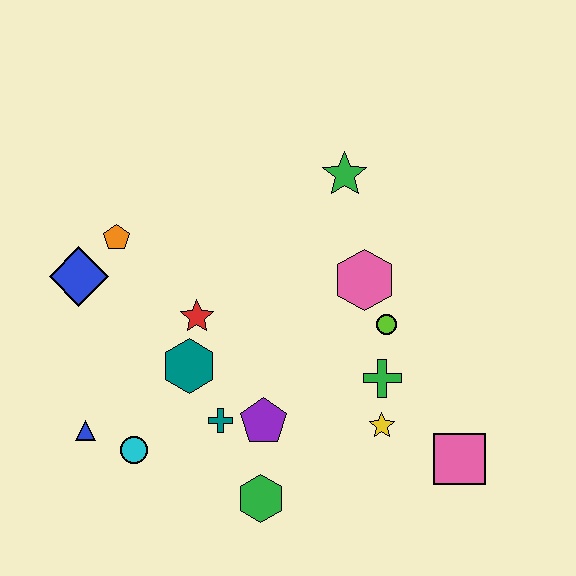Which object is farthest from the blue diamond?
The pink square is farthest from the blue diamond.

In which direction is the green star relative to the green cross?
The green star is above the green cross.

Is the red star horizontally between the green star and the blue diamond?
Yes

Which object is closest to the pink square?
The yellow star is closest to the pink square.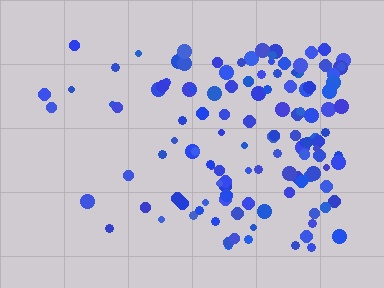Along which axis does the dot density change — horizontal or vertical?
Horizontal.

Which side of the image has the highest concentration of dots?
The right.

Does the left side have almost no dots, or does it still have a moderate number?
Still a moderate number, just noticeably fewer than the right.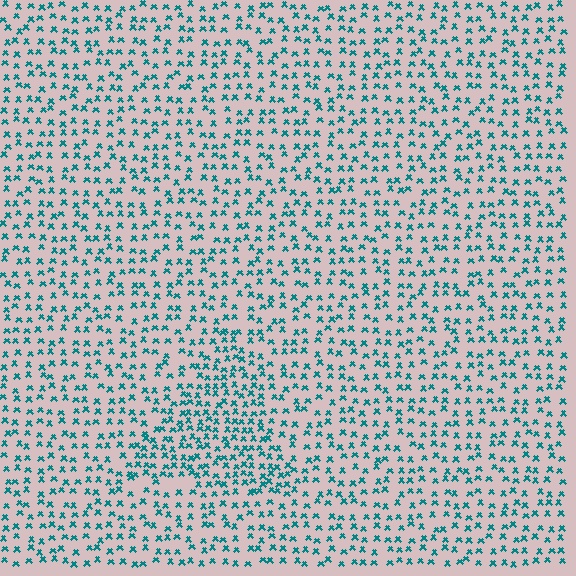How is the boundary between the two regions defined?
The boundary is defined by a change in element density (approximately 1.7x ratio). All elements are the same color, size, and shape.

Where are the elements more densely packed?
The elements are more densely packed inside the triangle boundary.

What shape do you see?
I see a triangle.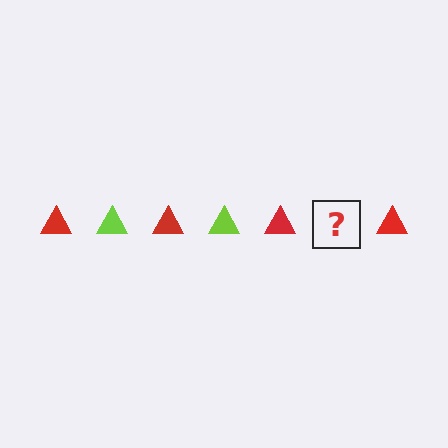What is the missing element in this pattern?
The missing element is a lime triangle.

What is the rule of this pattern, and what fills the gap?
The rule is that the pattern cycles through red, lime triangles. The gap should be filled with a lime triangle.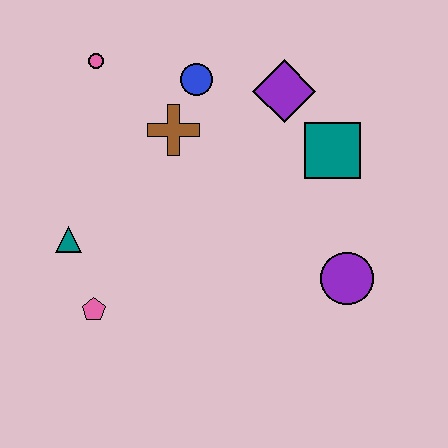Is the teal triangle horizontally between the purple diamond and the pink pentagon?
No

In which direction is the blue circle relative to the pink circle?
The blue circle is to the right of the pink circle.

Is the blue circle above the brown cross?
Yes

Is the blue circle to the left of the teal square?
Yes